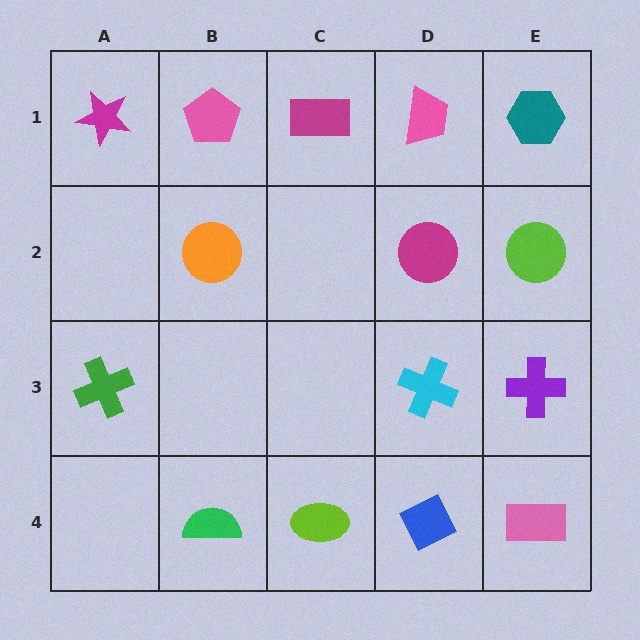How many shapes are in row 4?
4 shapes.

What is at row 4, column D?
A blue diamond.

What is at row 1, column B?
A pink pentagon.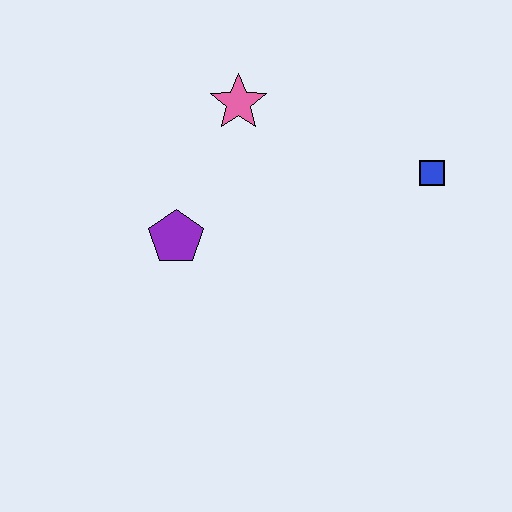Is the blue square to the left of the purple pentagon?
No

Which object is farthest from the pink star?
The blue square is farthest from the pink star.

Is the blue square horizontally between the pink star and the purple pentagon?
No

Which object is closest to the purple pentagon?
The pink star is closest to the purple pentagon.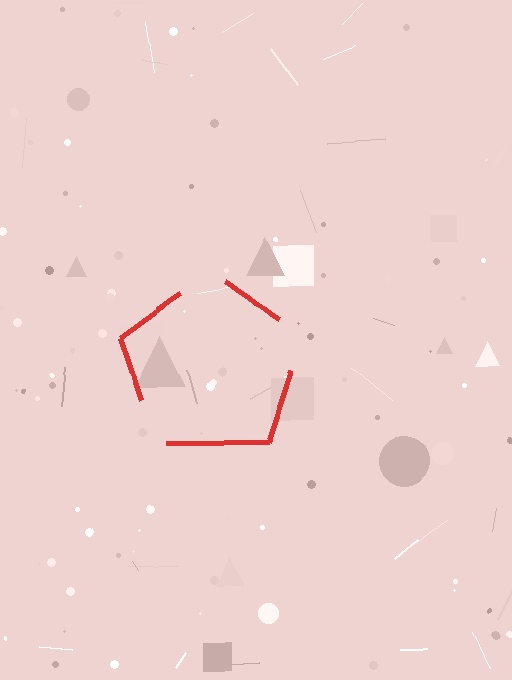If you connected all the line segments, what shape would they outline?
They would outline a pentagon.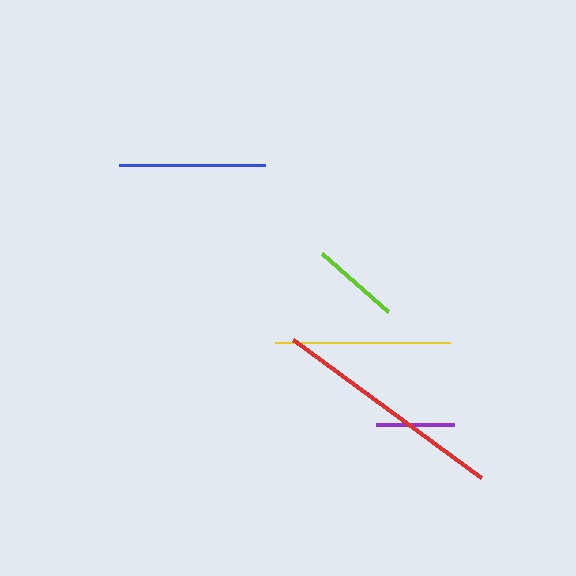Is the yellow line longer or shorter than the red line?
The red line is longer than the yellow line.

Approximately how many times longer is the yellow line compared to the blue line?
The yellow line is approximately 1.2 times the length of the blue line.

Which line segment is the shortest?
The purple line is the shortest at approximately 78 pixels.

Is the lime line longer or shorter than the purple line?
The lime line is longer than the purple line.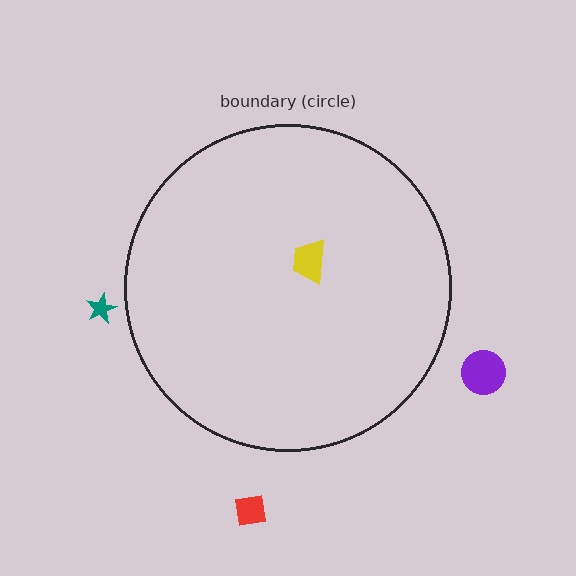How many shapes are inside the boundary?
1 inside, 3 outside.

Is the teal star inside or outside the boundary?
Outside.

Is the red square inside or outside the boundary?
Outside.